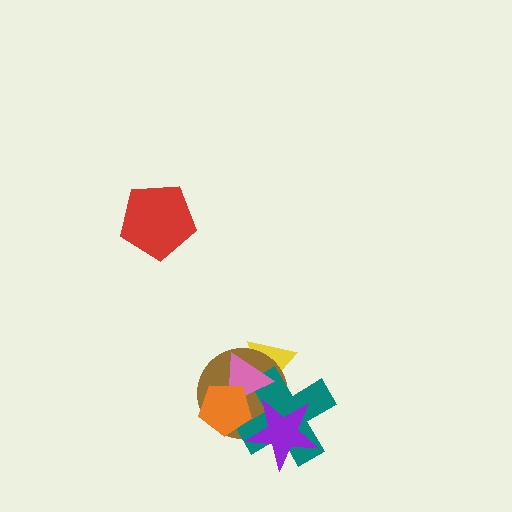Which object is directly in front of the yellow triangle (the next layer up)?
The brown circle is directly in front of the yellow triangle.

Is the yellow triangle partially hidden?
Yes, it is partially covered by another shape.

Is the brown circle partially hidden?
Yes, it is partially covered by another shape.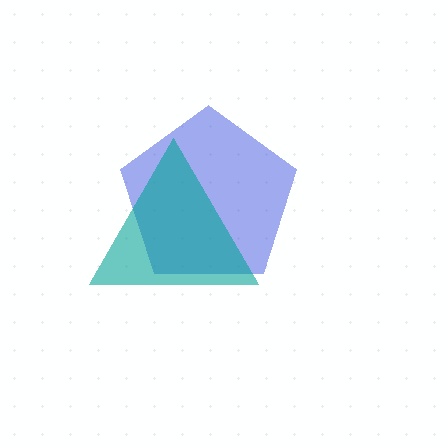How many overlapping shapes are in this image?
There are 2 overlapping shapes in the image.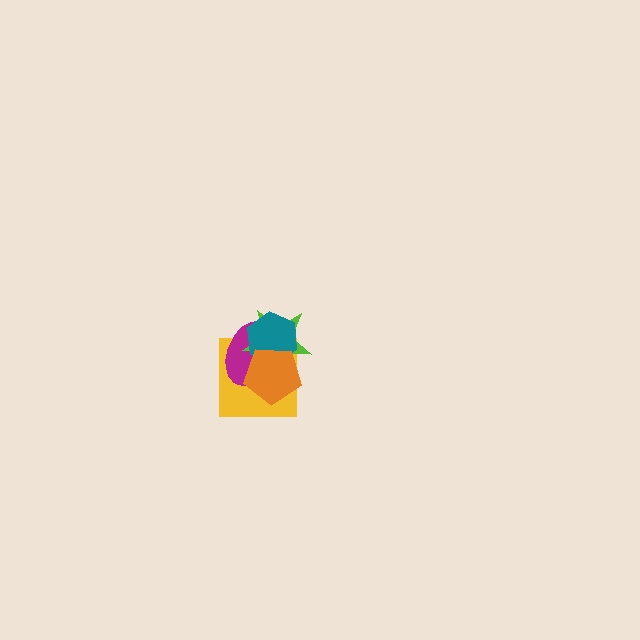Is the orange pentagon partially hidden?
No, no other shape covers it.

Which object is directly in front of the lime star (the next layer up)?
The teal hexagon is directly in front of the lime star.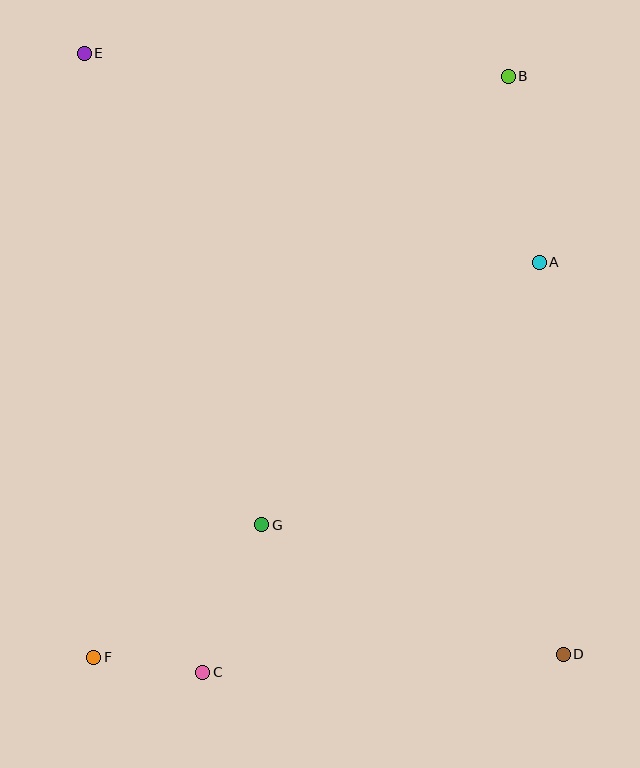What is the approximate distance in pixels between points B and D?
The distance between B and D is approximately 581 pixels.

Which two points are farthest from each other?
Points D and E are farthest from each other.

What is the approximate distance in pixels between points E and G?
The distance between E and G is approximately 504 pixels.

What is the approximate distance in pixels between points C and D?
The distance between C and D is approximately 361 pixels.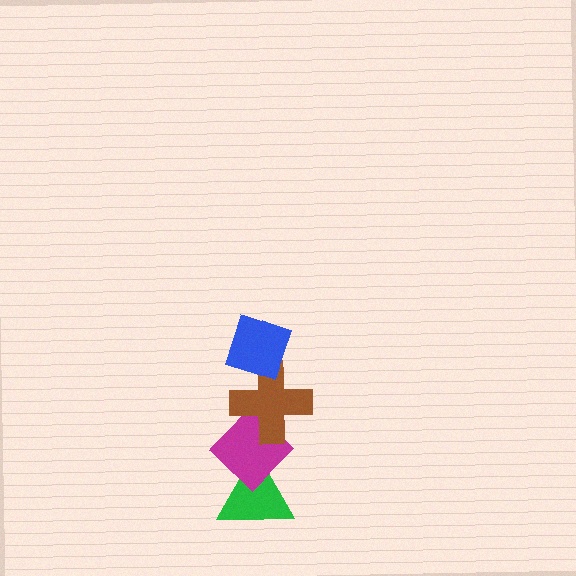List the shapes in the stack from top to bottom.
From top to bottom: the blue diamond, the brown cross, the magenta diamond, the green triangle.